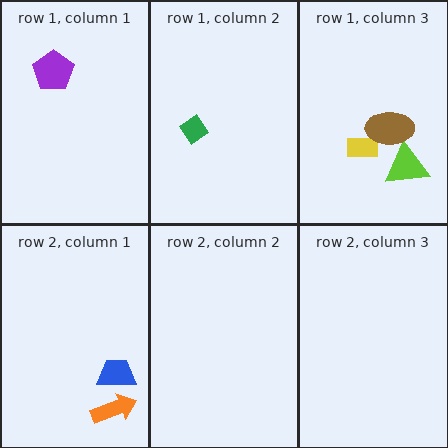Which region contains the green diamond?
The row 1, column 2 region.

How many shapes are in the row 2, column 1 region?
2.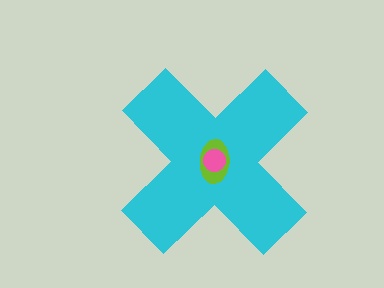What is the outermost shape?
The cyan cross.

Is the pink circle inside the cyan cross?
Yes.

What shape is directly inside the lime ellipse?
The pink circle.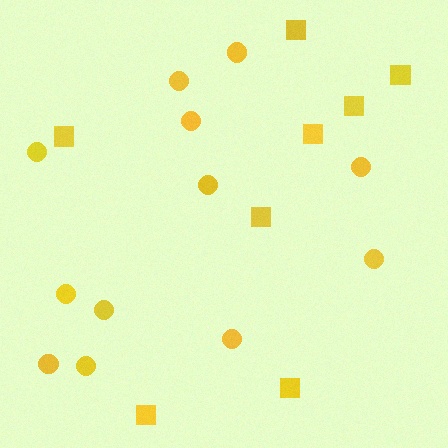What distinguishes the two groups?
There are 2 groups: one group of circles (12) and one group of squares (8).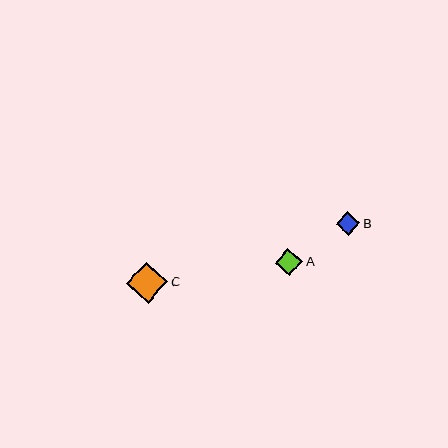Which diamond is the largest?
Diamond C is the largest with a size of approximately 41 pixels.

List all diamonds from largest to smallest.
From largest to smallest: C, A, B.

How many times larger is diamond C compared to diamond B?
Diamond C is approximately 1.7 times the size of diamond B.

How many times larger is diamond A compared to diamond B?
Diamond A is approximately 1.2 times the size of diamond B.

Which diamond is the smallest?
Diamond B is the smallest with a size of approximately 24 pixels.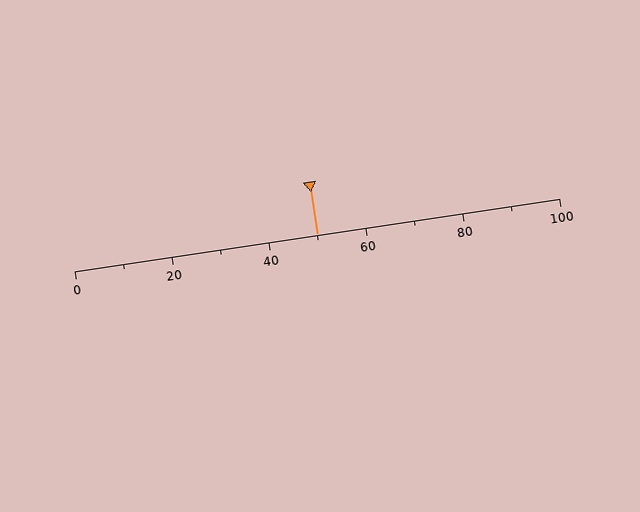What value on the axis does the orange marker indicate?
The marker indicates approximately 50.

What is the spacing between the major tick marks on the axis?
The major ticks are spaced 20 apart.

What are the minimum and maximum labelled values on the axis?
The axis runs from 0 to 100.